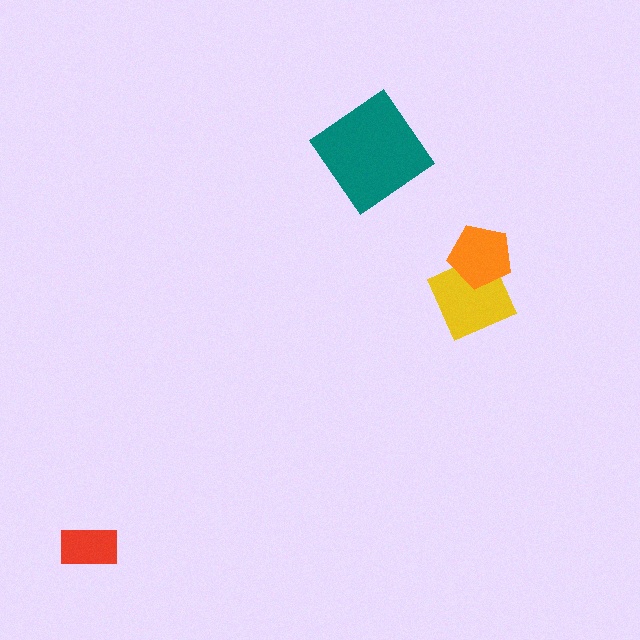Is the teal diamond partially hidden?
No, no other shape covers it.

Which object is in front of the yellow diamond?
The orange pentagon is in front of the yellow diamond.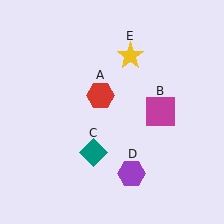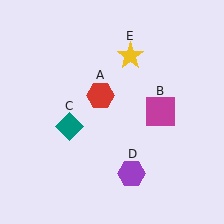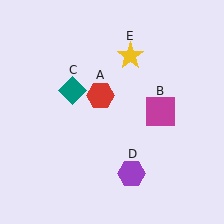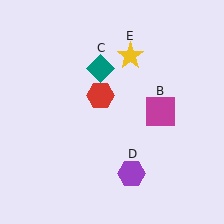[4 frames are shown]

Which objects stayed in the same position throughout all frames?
Red hexagon (object A) and magenta square (object B) and purple hexagon (object D) and yellow star (object E) remained stationary.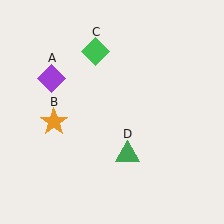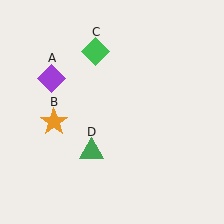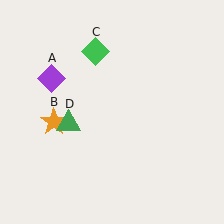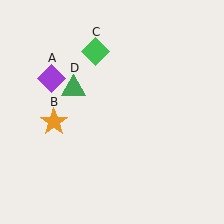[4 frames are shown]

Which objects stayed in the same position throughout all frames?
Purple diamond (object A) and orange star (object B) and green diamond (object C) remained stationary.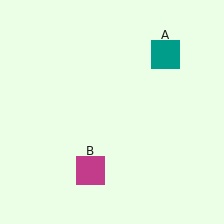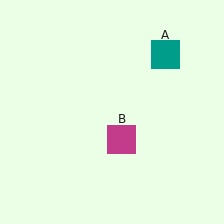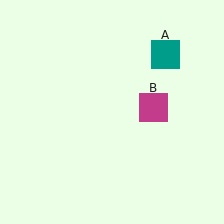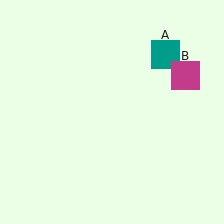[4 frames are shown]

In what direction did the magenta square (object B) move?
The magenta square (object B) moved up and to the right.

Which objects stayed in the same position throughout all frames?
Teal square (object A) remained stationary.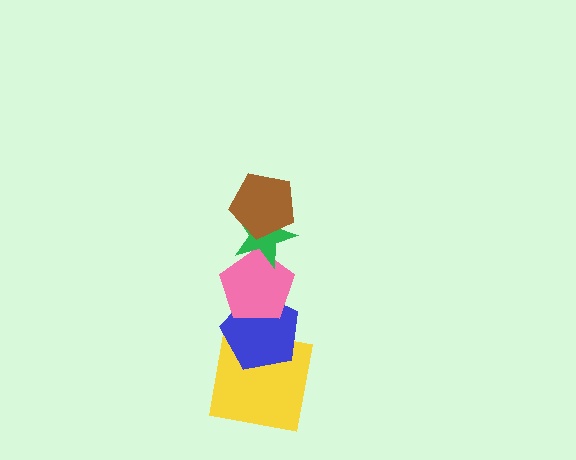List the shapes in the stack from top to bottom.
From top to bottom: the brown pentagon, the green star, the pink pentagon, the blue pentagon, the yellow square.